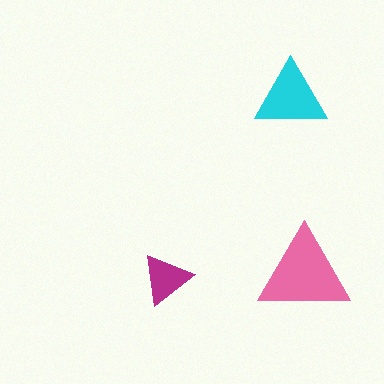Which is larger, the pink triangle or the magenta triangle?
The pink one.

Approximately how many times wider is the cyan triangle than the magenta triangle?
About 1.5 times wider.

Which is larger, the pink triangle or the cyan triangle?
The pink one.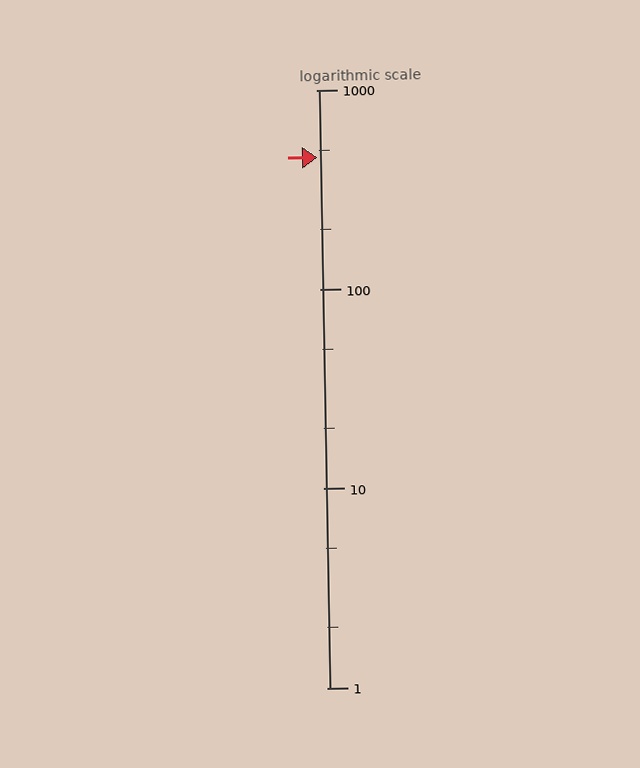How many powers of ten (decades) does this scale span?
The scale spans 3 decades, from 1 to 1000.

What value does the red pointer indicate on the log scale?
The pointer indicates approximately 460.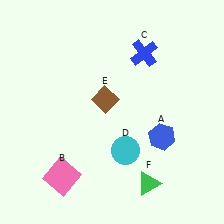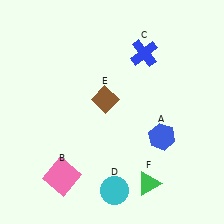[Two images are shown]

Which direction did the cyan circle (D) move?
The cyan circle (D) moved down.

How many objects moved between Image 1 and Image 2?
1 object moved between the two images.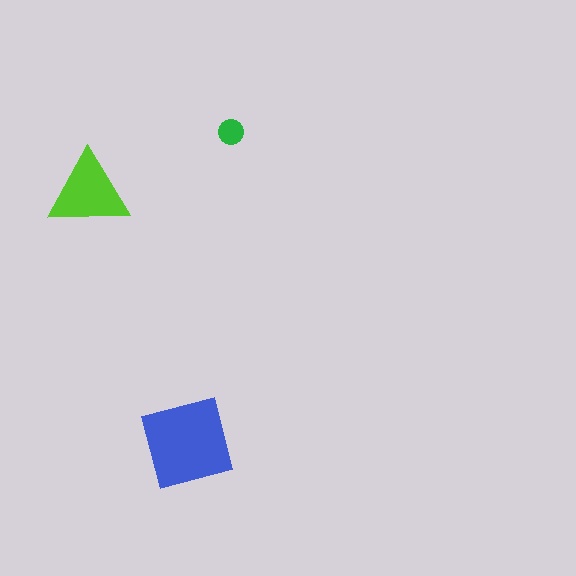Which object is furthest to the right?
The green circle is rightmost.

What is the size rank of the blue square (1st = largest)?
1st.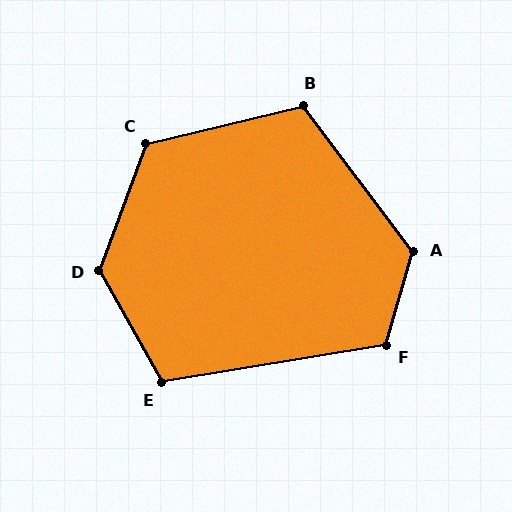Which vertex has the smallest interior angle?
E, at approximately 110 degrees.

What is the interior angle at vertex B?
Approximately 114 degrees (obtuse).